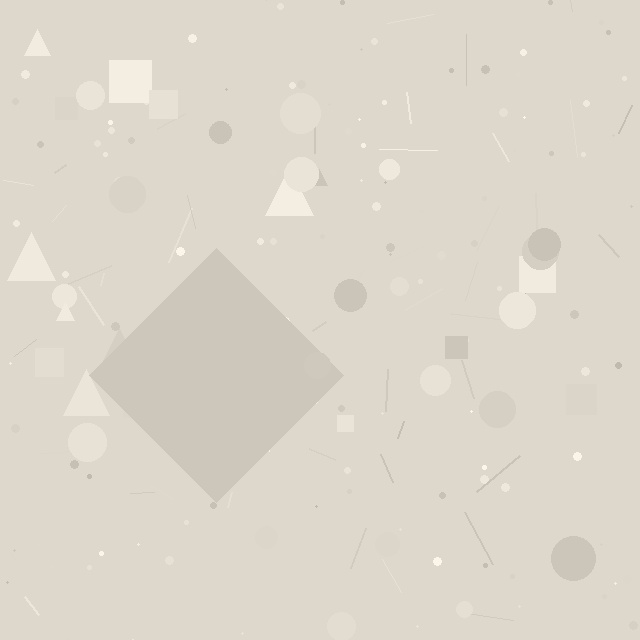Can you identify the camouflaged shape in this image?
The camouflaged shape is a diamond.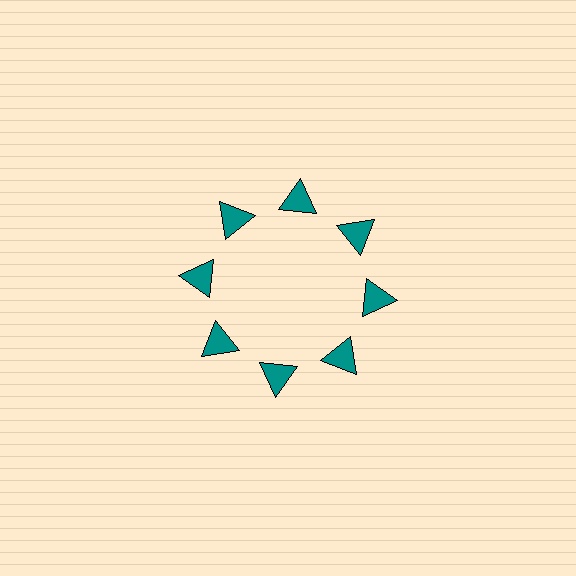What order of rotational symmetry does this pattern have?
This pattern has 8-fold rotational symmetry.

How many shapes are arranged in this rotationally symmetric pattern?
There are 8 shapes, arranged in 8 groups of 1.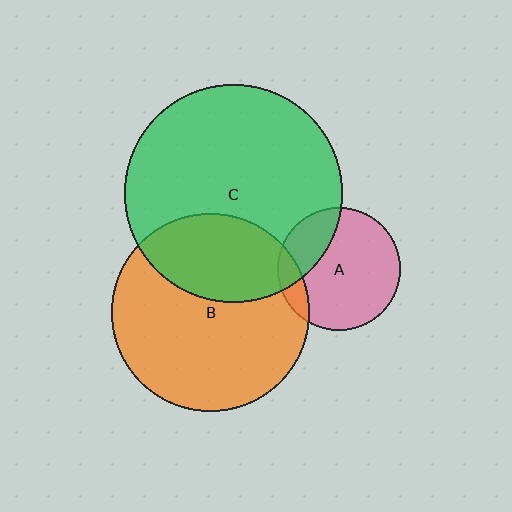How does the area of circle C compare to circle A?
Approximately 3.1 times.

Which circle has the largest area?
Circle C (green).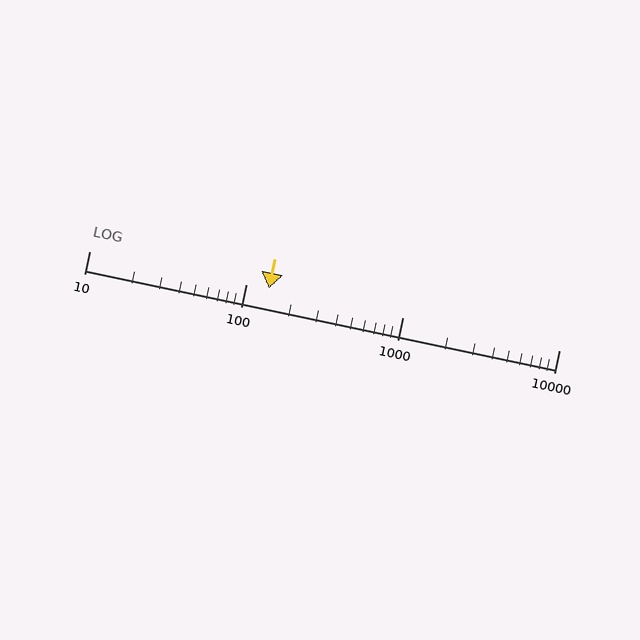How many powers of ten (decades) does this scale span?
The scale spans 3 decades, from 10 to 10000.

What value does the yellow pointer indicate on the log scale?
The pointer indicates approximately 140.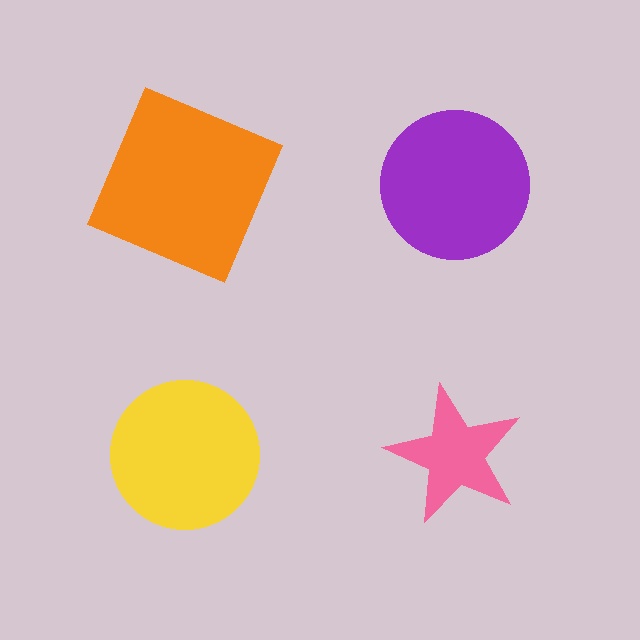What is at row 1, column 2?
A purple circle.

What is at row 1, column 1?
An orange square.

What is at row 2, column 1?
A yellow circle.